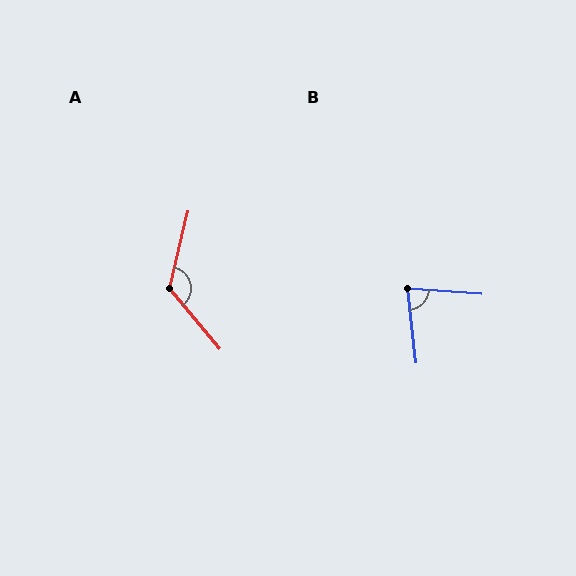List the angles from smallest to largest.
B (79°), A (127°).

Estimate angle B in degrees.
Approximately 79 degrees.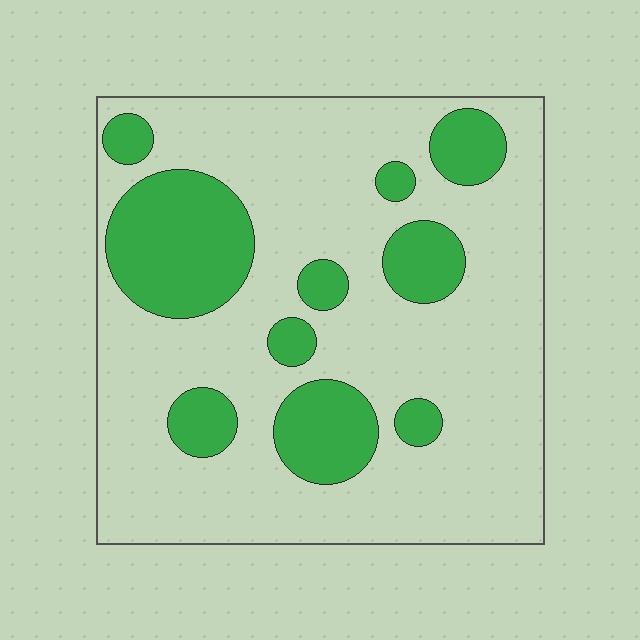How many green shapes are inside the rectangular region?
10.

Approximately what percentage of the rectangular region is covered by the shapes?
Approximately 25%.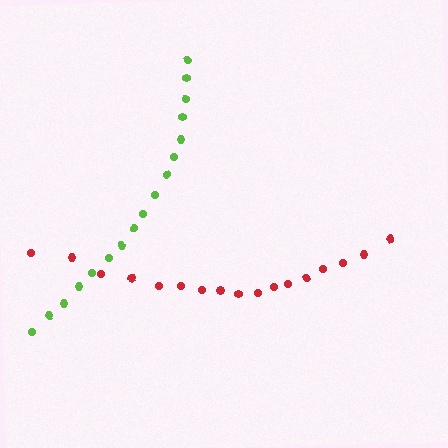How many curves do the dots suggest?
There are 2 distinct paths.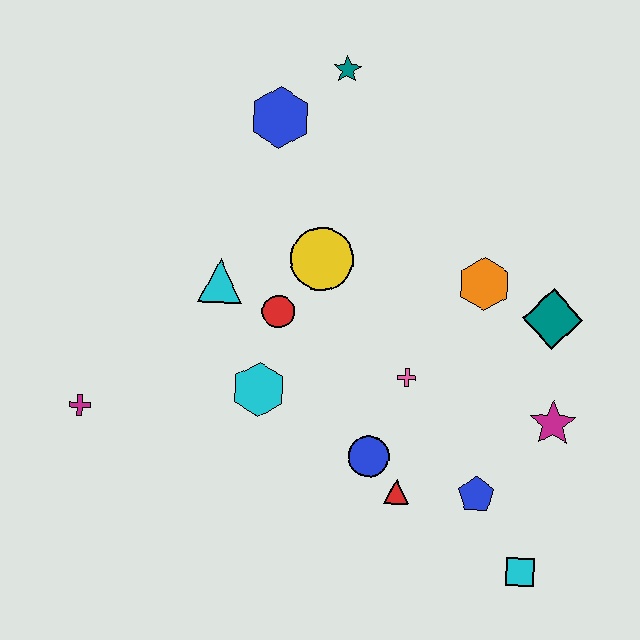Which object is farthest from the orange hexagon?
The magenta cross is farthest from the orange hexagon.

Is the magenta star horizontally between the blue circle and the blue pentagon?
No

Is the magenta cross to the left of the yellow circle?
Yes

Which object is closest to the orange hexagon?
The teal diamond is closest to the orange hexagon.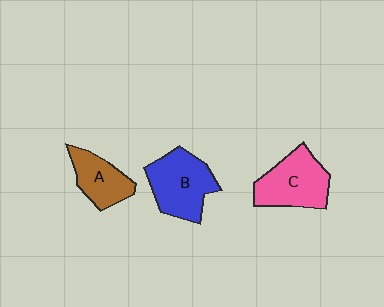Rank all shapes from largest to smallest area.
From largest to smallest: B (blue), C (pink), A (brown).